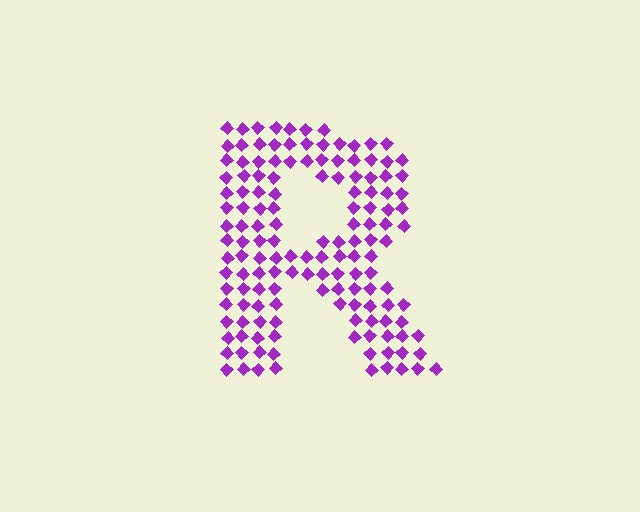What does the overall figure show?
The overall figure shows the letter R.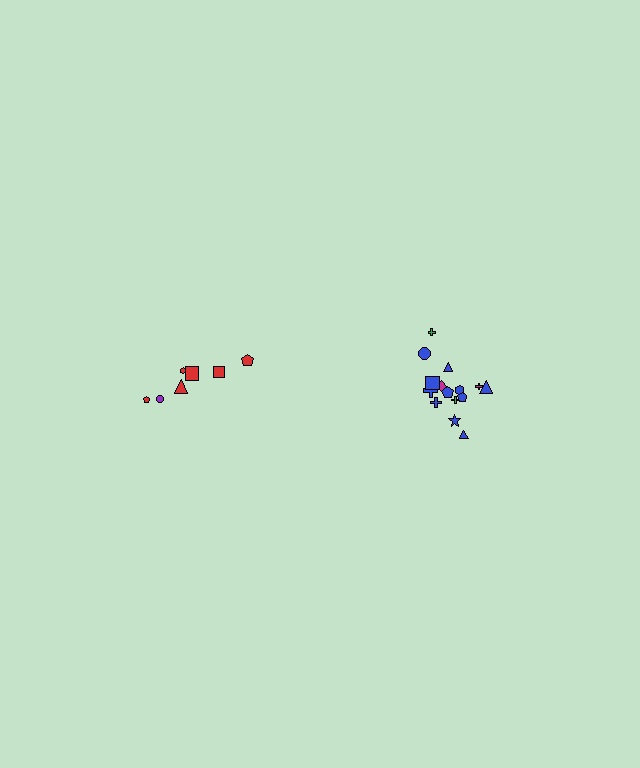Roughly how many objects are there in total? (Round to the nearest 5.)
Roughly 20 objects in total.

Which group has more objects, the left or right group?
The right group.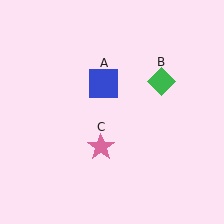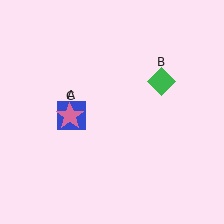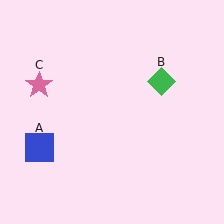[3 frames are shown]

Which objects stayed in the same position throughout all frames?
Green diamond (object B) remained stationary.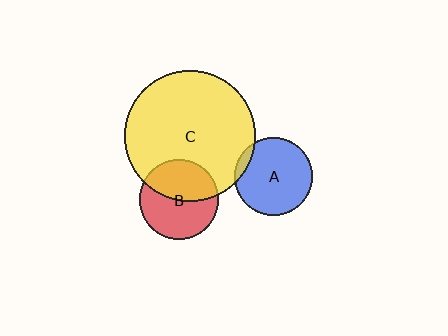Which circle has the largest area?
Circle C (yellow).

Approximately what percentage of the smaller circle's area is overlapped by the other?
Approximately 45%.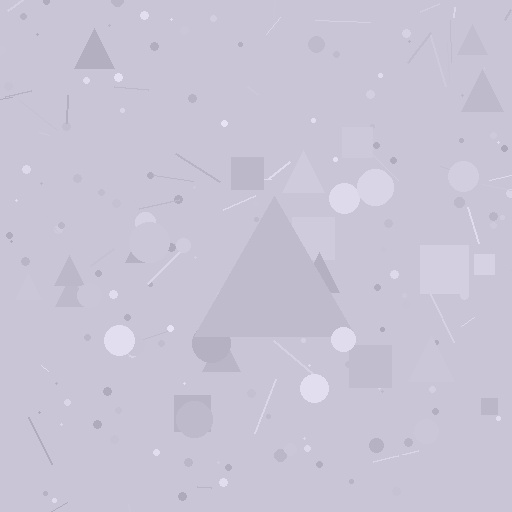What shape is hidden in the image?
A triangle is hidden in the image.